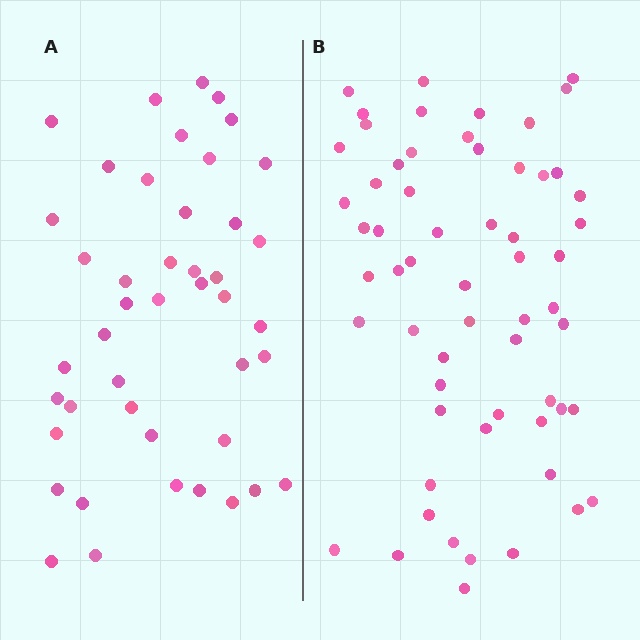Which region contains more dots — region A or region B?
Region B (the right region) has more dots.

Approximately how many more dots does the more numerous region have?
Region B has approximately 15 more dots than region A.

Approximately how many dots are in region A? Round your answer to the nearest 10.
About 40 dots. (The exact count is 44, which rounds to 40.)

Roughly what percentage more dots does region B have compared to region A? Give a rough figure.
About 35% more.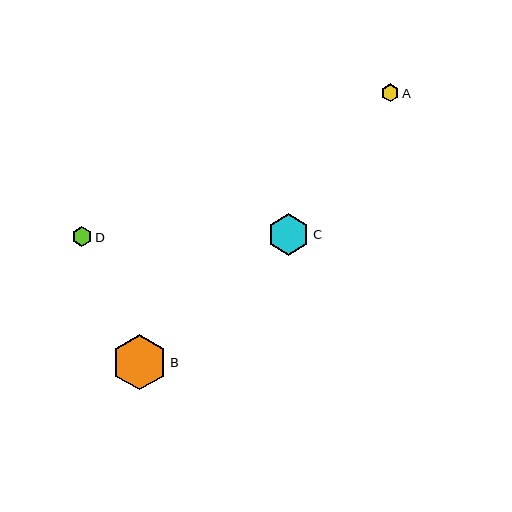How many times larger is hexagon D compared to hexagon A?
Hexagon D is approximately 1.2 times the size of hexagon A.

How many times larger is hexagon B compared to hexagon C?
Hexagon B is approximately 1.3 times the size of hexagon C.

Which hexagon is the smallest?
Hexagon A is the smallest with a size of approximately 17 pixels.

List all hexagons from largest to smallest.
From largest to smallest: B, C, D, A.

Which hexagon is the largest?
Hexagon B is the largest with a size of approximately 55 pixels.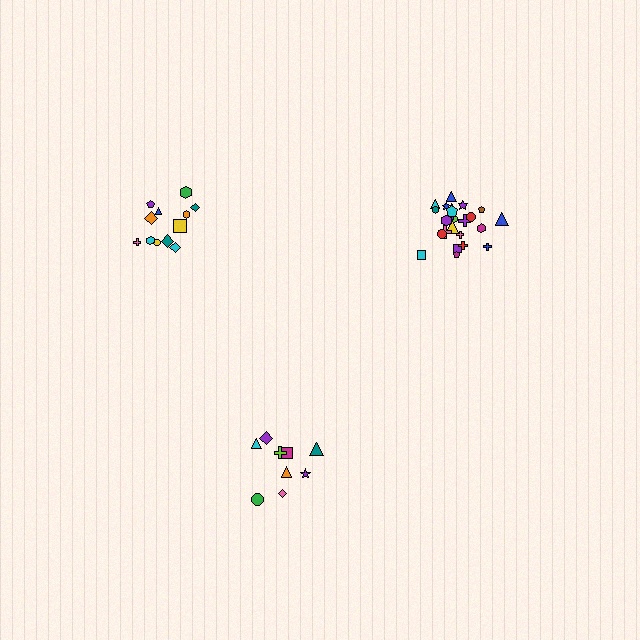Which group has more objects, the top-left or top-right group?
The top-right group.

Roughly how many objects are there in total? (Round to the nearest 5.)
Roughly 45 objects in total.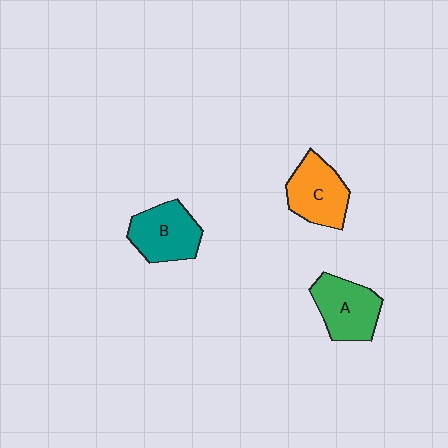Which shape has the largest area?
Shape A (green).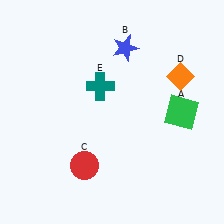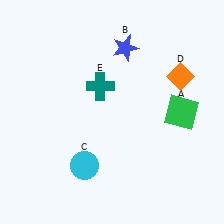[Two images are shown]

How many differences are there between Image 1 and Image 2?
There is 1 difference between the two images.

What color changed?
The circle (C) changed from red in Image 1 to cyan in Image 2.